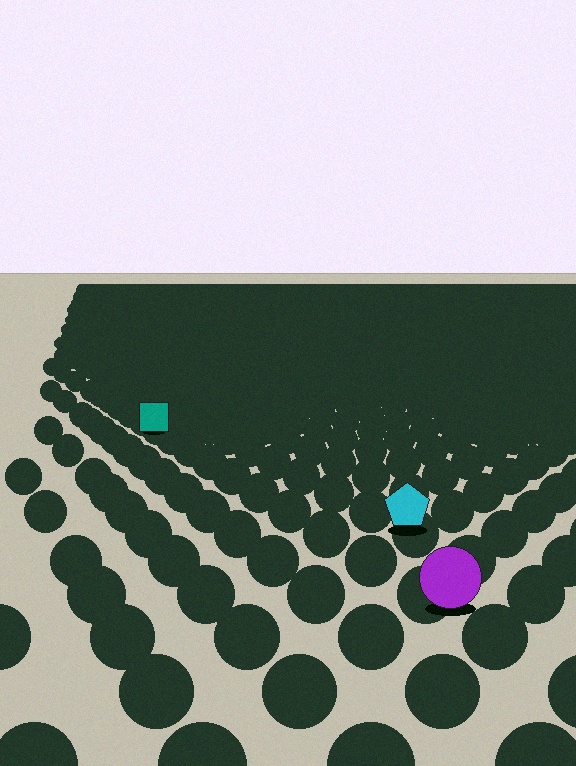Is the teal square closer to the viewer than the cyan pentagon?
No. The cyan pentagon is closer — you can tell from the texture gradient: the ground texture is coarser near it.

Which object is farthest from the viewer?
The teal square is farthest from the viewer. It appears smaller and the ground texture around it is denser.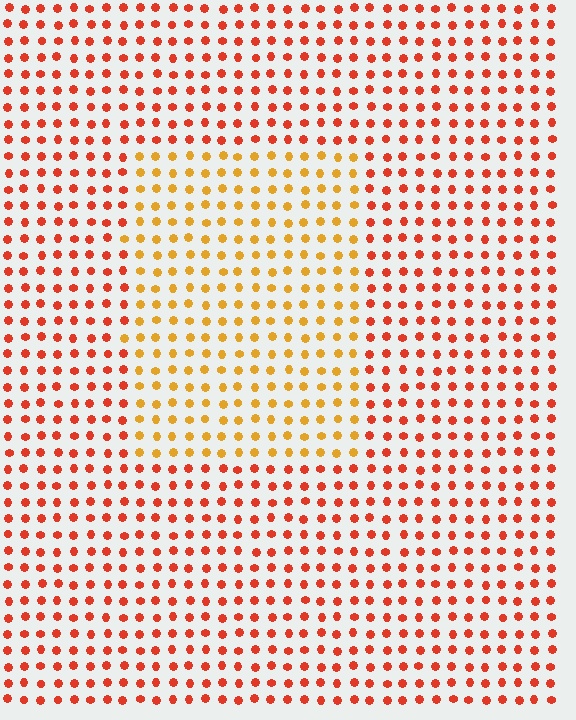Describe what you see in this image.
The image is filled with small red elements in a uniform arrangement. A rectangle-shaped region is visible where the elements are tinted to a slightly different hue, forming a subtle color boundary.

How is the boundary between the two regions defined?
The boundary is defined purely by a slight shift in hue (about 34 degrees). Spacing, size, and orientation are identical on both sides.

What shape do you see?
I see a rectangle.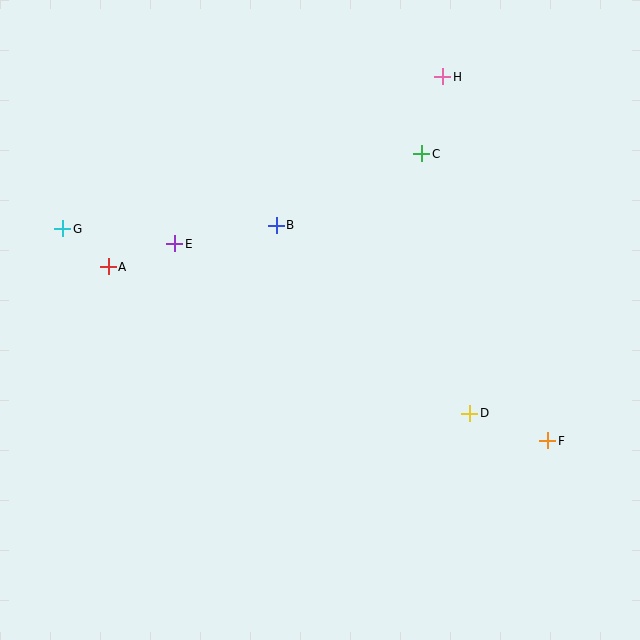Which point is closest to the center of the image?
Point B at (276, 225) is closest to the center.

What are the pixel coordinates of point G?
Point G is at (63, 229).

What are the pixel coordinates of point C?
Point C is at (422, 154).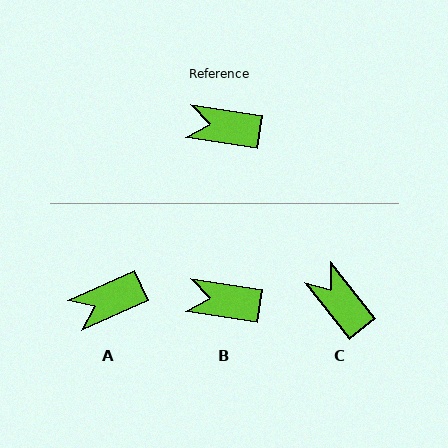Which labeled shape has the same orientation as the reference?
B.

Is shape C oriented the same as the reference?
No, it is off by about 43 degrees.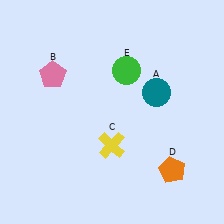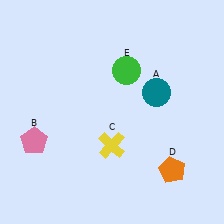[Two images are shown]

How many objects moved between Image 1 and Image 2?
1 object moved between the two images.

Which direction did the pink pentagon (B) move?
The pink pentagon (B) moved down.